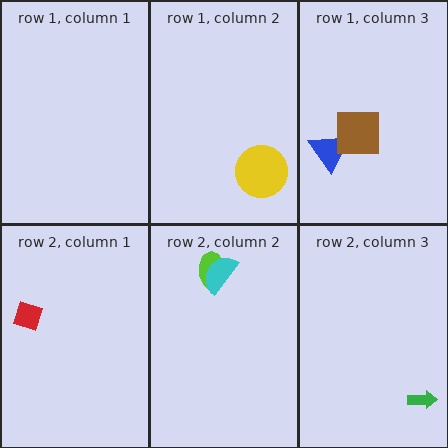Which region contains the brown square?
The row 1, column 3 region.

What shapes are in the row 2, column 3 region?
The green arrow.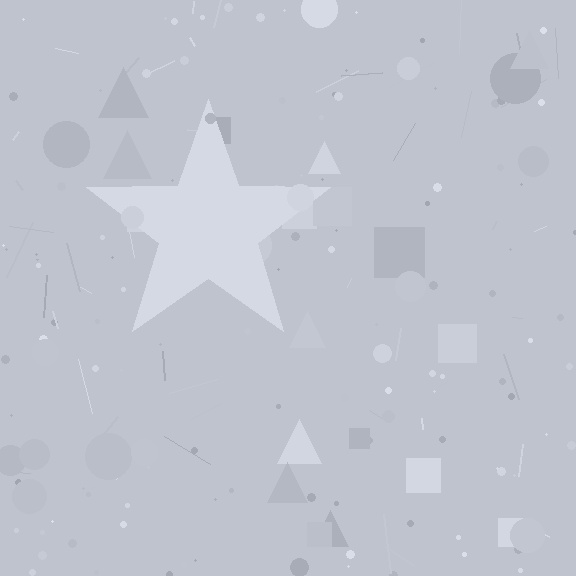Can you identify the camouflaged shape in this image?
The camouflaged shape is a star.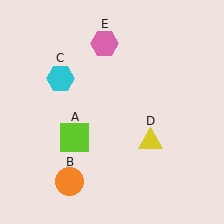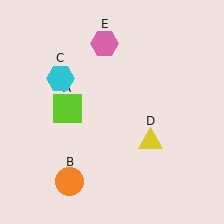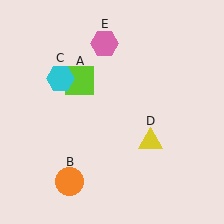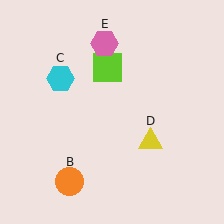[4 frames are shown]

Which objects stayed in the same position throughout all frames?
Orange circle (object B) and cyan hexagon (object C) and yellow triangle (object D) and pink hexagon (object E) remained stationary.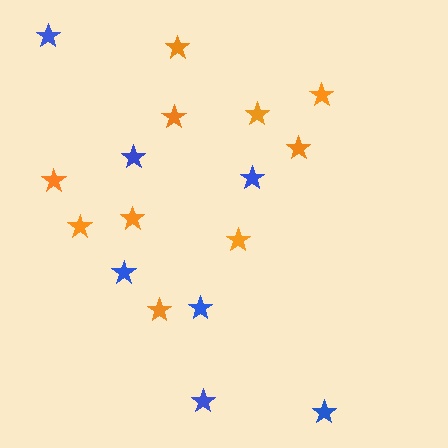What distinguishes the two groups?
There are 2 groups: one group of blue stars (7) and one group of orange stars (10).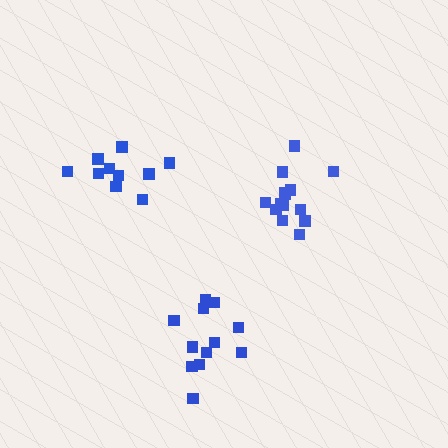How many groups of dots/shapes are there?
There are 3 groups.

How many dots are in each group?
Group 1: 14 dots, Group 2: 10 dots, Group 3: 12 dots (36 total).